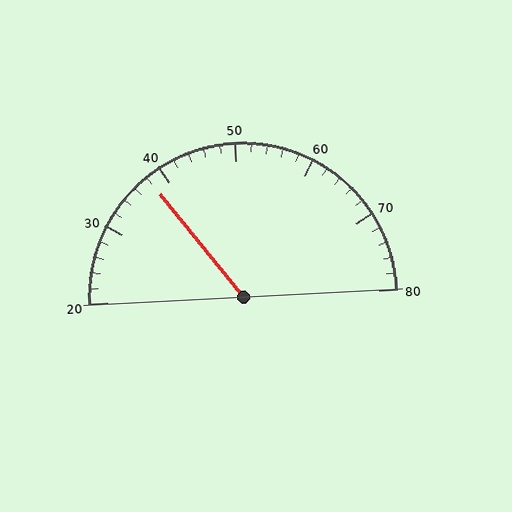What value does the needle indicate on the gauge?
The needle indicates approximately 38.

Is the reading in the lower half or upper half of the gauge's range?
The reading is in the lower half of the range (20 to 80).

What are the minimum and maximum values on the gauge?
The gauge ranges from 20 to 80.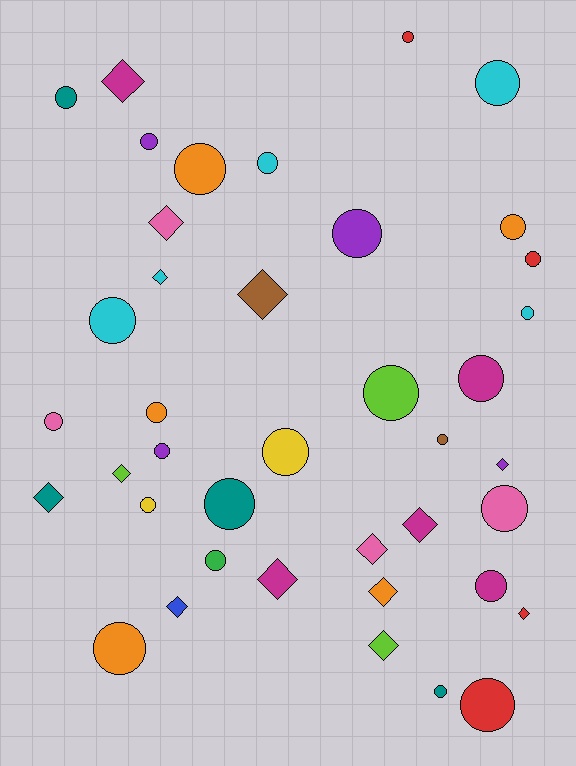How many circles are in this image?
There are 26 circles.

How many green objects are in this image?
There is 1 green object.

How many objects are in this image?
There are 40 objects.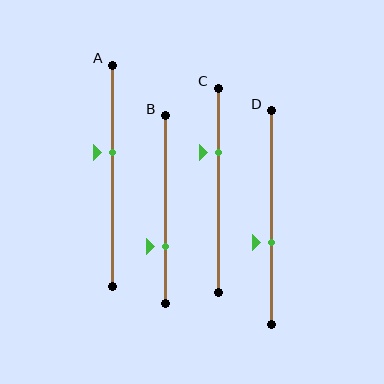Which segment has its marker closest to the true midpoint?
Segment A has its marker closest to the true midpoint.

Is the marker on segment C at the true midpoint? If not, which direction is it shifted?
No, the marker on segment C is shifted upward by about 19% of the segment length.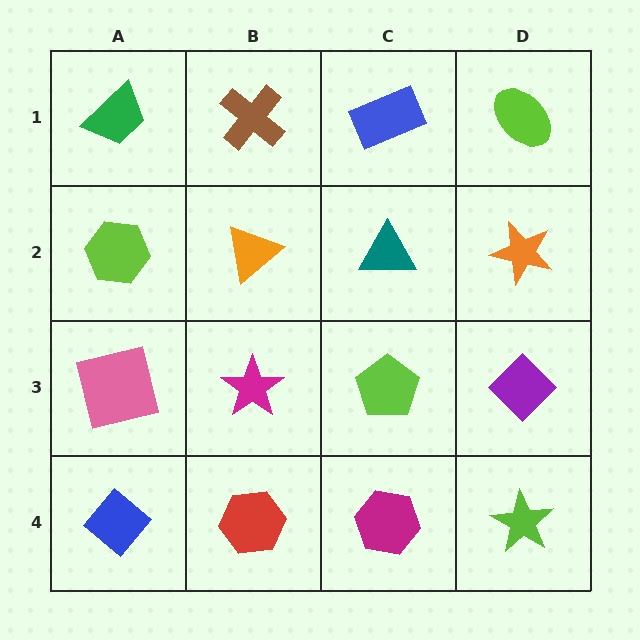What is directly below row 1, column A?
A lime hexagon.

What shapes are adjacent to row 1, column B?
An orange triangle (row 2, column B), a green trapezoid (row 1, column A), a blue rectangle (row 1, column C).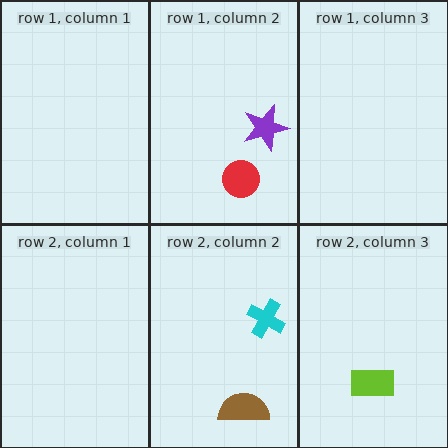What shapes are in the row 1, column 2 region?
The purple star, the red circle.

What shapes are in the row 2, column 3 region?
The lime rectangle.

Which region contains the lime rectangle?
The row 2, column 3 region.